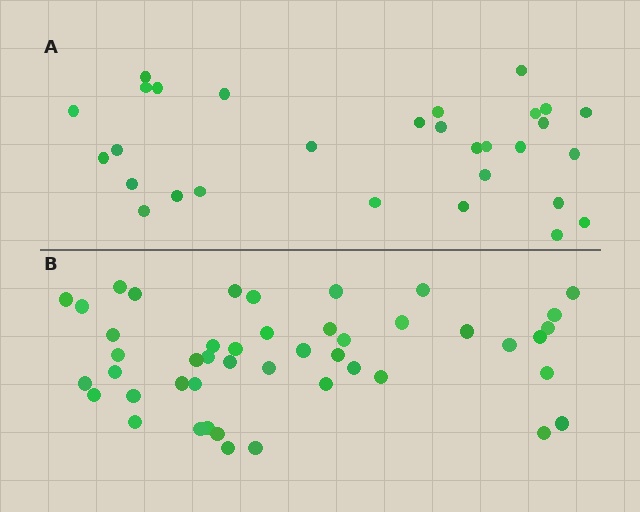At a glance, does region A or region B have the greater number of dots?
Region B (the bottom region) has more dots.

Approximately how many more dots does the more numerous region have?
Region B has approximately 15 more dots than region A.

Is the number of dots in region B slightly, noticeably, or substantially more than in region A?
Region B has substantially more. The ratio is roughly 1.5 to 1.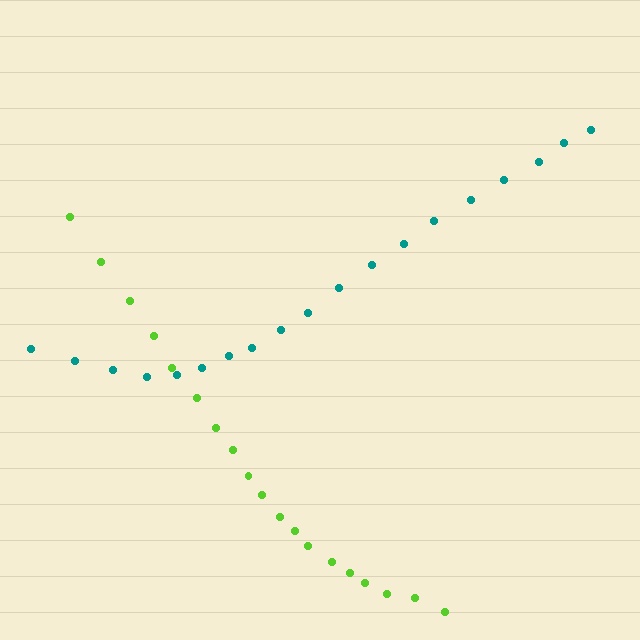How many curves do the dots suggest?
There are 2 distinct paths.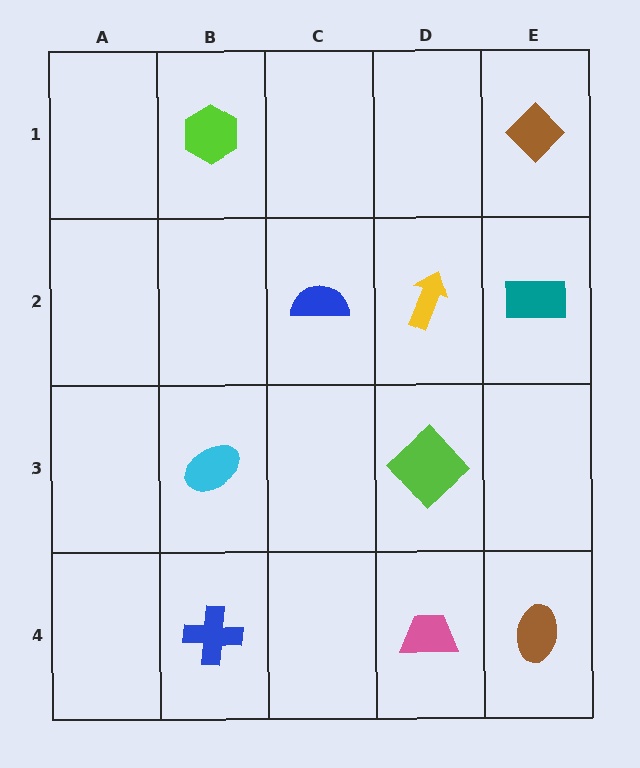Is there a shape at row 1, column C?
No, that cell is empty.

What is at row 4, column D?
A pink trapezoid.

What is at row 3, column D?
A lime diamond.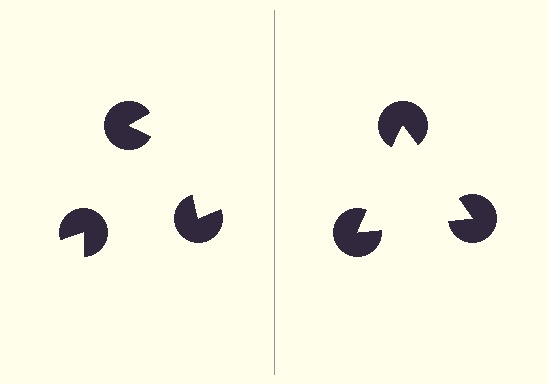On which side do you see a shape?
An illusory triangle appears on the right side. On the left side the wedge cuts are rotated, so no coherent shape forms.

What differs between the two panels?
The pac-man discs are positioned identically on both sides; only the wedge orientations differ. On the right they align to a triangle; on the left they are misaligned.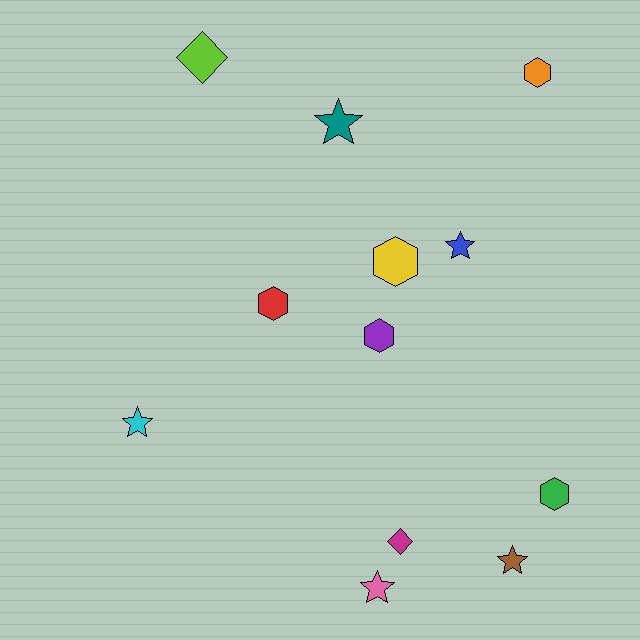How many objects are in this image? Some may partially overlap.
There are 12 objects.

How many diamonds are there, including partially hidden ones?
There are 2 diamonds.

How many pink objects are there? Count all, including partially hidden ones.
There is 1 pink object.